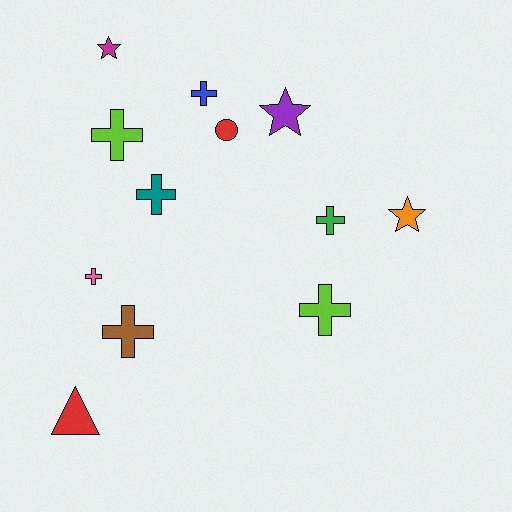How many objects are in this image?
There are 12 objects.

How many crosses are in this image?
There are 7 crosses.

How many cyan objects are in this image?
There are no cyan objects.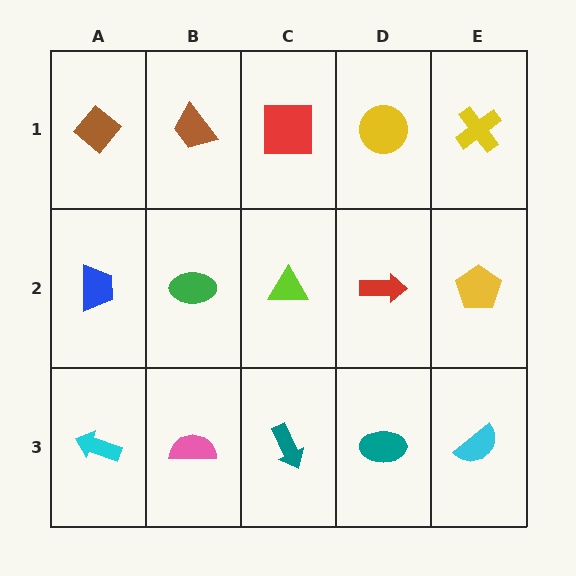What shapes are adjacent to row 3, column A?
A blue trapezoid (row 2, column A), a pink semicircle (row 3, column B).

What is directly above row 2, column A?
A brown diamond.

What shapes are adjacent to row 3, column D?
A red arrow (row 2, column D), a teal arrow (row 3, column C), a cyan semicircle (row 3, column E).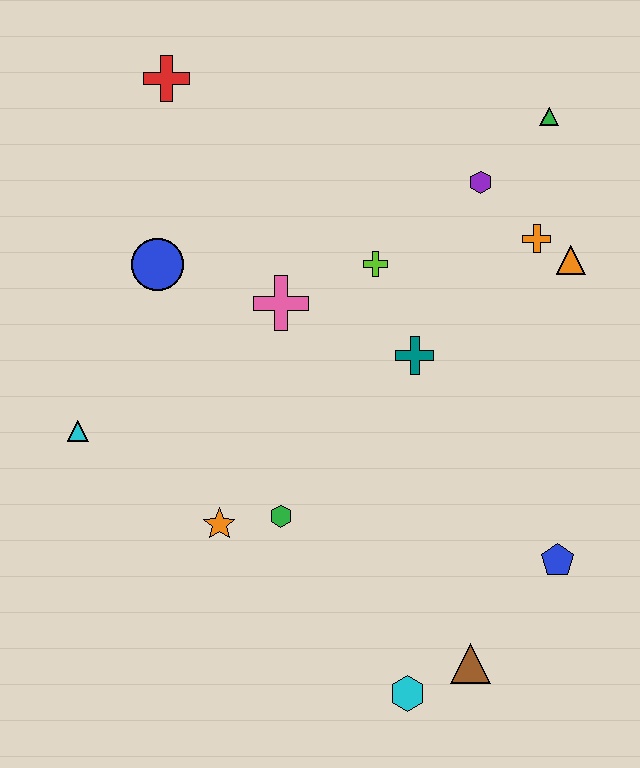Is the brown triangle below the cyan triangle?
Yes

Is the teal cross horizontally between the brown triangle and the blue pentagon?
No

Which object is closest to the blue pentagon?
The brown triangle is closest to the blue pentagon.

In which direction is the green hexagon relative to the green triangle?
The green hexagon is below the green triangle.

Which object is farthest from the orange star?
The green triangle is farthest from the orange star.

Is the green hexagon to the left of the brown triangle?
Yes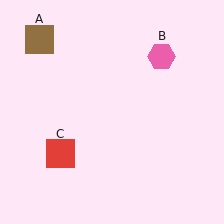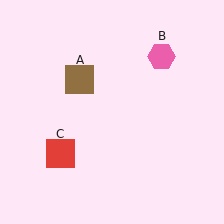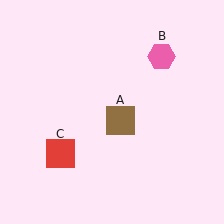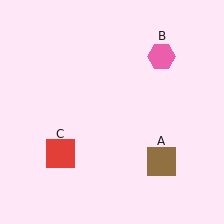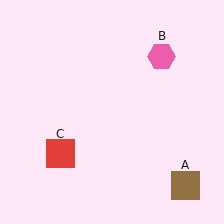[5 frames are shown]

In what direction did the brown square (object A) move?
The brown square (object A) moved down and to the right.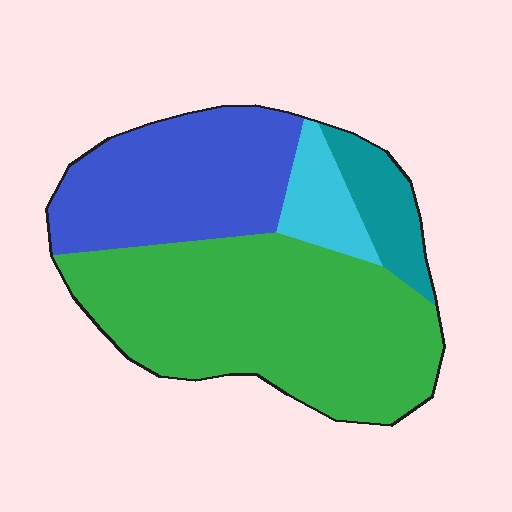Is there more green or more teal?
Green.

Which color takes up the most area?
Green, at roughly 55%.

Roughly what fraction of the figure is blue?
Blue covers roughly 30% of the figure.